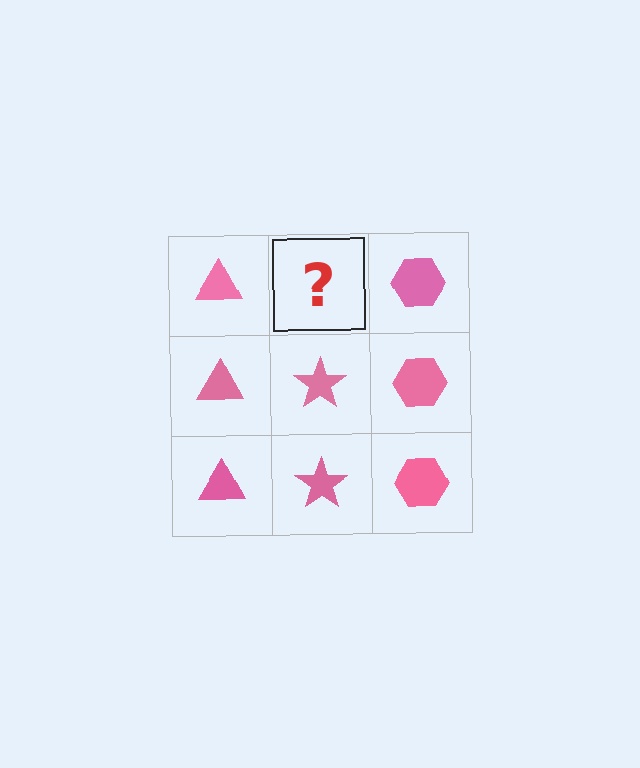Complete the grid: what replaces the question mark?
The question mark should be replaced with a pink star.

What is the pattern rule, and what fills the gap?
The rule is that each column has a consistent shape. The gap should be filled with a pink star.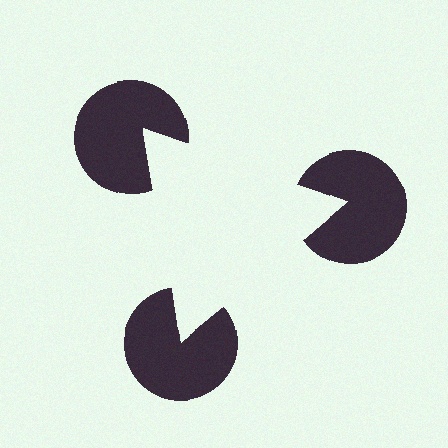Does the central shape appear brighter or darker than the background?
It typically appears slightly brighter than the background, even though no actual brightness change is drawn.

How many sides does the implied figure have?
3 sides.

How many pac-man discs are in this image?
There are 3 — one at each vertex of the illusory triangle.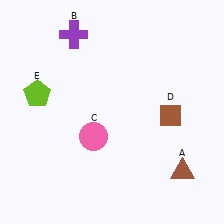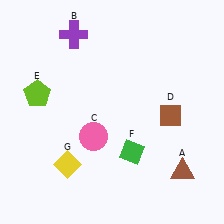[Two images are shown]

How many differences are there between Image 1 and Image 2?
There are 2 differences between the two images.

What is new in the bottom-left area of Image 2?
A yellow diamond (G) was added in the bottom-left area of Image 2.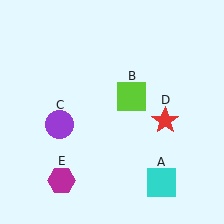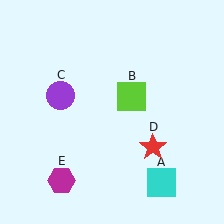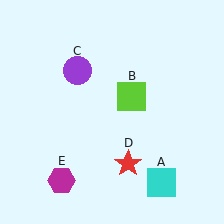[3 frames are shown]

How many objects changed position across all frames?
2 objects changed position: purple circle (object C), red star (object D).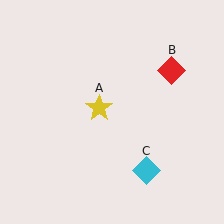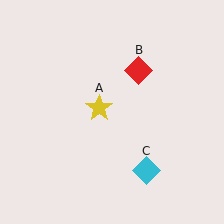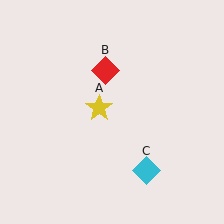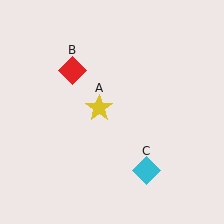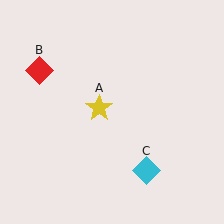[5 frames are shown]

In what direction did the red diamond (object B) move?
The red diamond (object B) moved left.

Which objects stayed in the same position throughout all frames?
Yellow star (object A) and cyan diamond (object C) remained stationary.